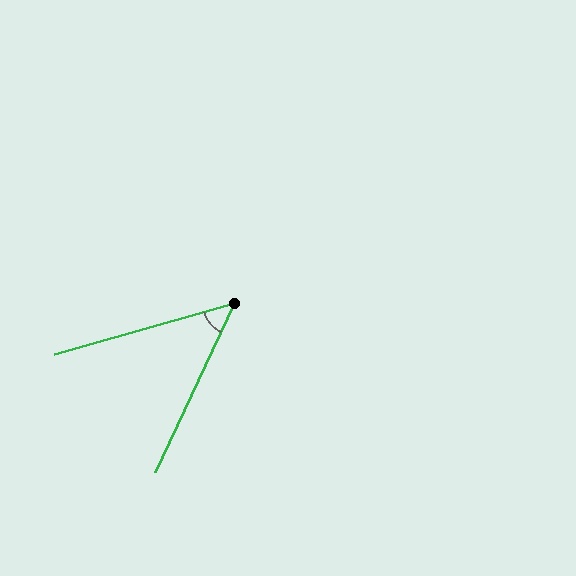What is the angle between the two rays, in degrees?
Approximately 49 degrees.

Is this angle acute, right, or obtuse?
It is acute.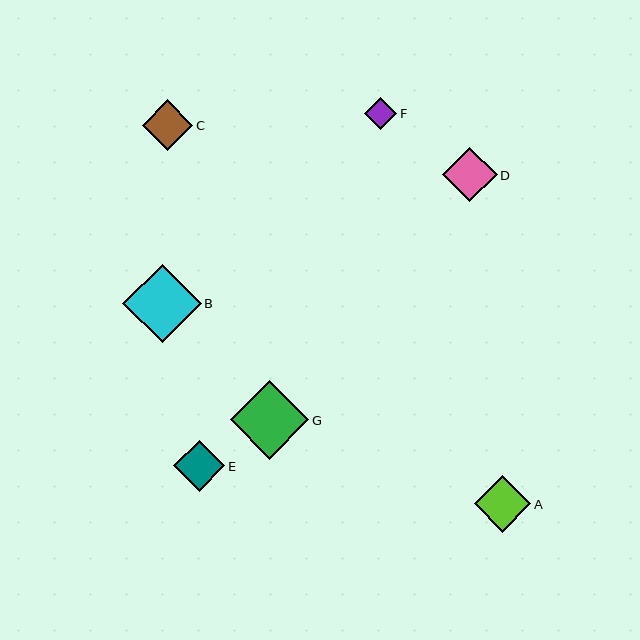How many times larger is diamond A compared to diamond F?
Diamond A is approximately 1.8 times the size of diamond F.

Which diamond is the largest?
Diamond G is the largest with a size of approximately 79 pixels.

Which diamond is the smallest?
Diamond F is the smallest with a size of approximately 32 pixels.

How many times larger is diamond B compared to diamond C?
Diamond B is approximately 1.6 times the size of diamond C.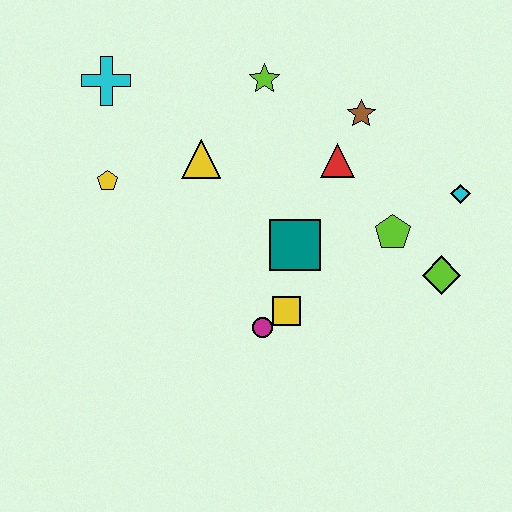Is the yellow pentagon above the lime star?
No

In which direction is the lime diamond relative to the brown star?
The lime diamond is below the brown star.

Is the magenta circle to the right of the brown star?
No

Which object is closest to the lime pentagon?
The lime diamond is closest to the lime pentagon.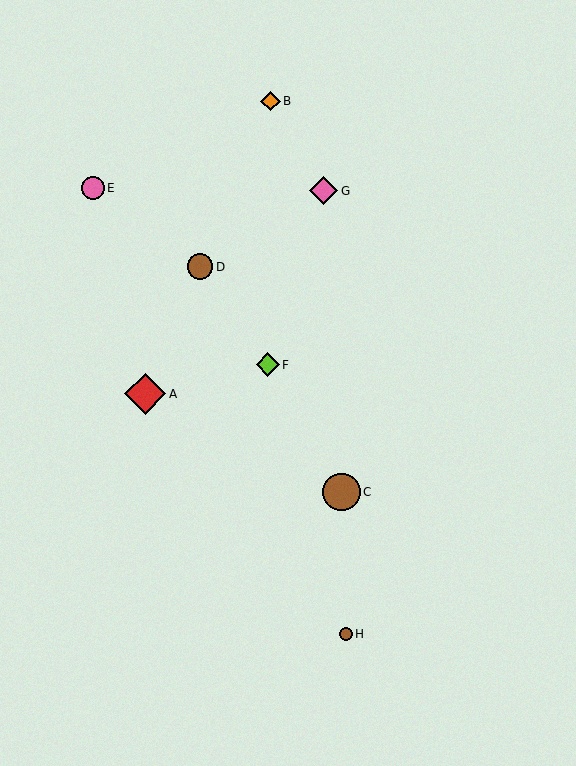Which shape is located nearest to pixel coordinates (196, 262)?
The brown circle (labeled D) at (200, 267) is nearest to that location.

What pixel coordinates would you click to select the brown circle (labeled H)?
Click at (346, 634) to select the brown circle H.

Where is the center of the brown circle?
The center of the brown circle is at (341, 492).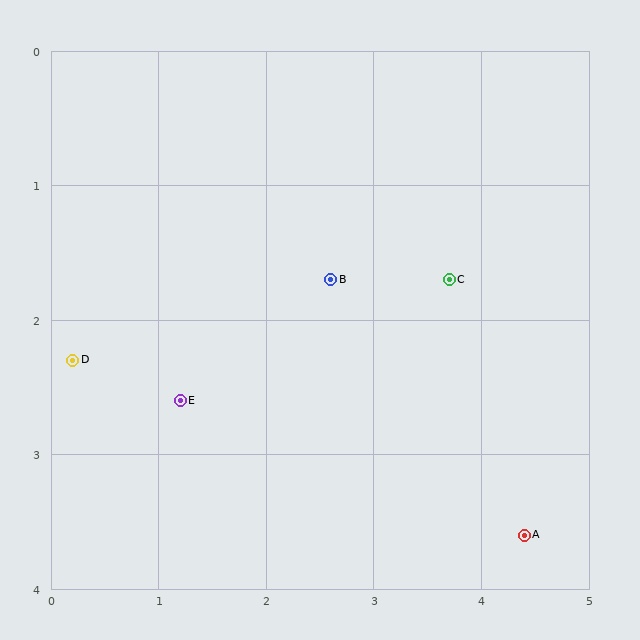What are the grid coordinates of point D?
Point D is at approximately (0.2, 2.3).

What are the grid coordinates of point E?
Point E is at approximately (1.2, 2.6).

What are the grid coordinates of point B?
Point B is at approximately (2.6, 1.7).